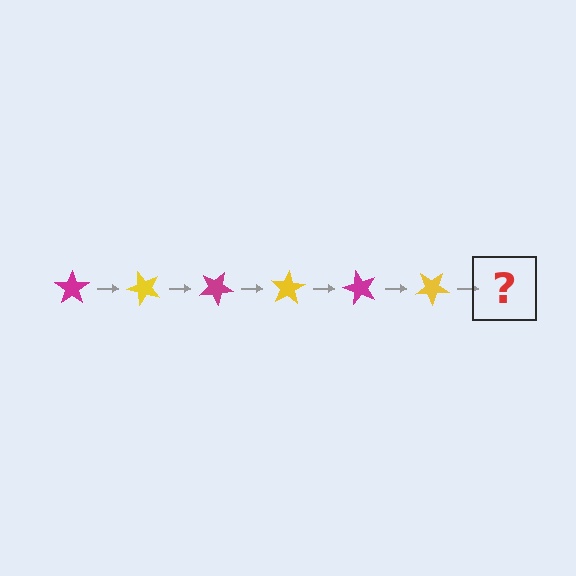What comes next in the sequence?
The next element should be a magenta star, rotated 300 degrees from the start.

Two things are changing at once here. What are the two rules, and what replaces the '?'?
The two rules are that it rotates 50 degrees each step and the color cycles through magenta and yellow. The '?' should be a magenta star, rotated 300 degrees from the start.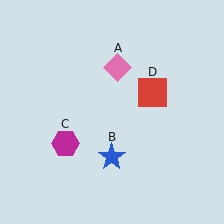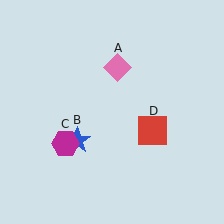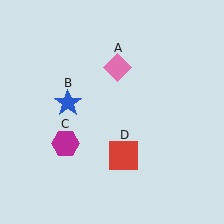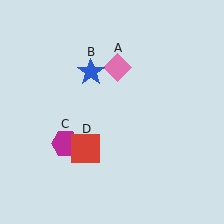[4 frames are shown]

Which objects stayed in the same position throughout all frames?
Pink diamond (object A) and magenta hexagon (object C) remained stationary.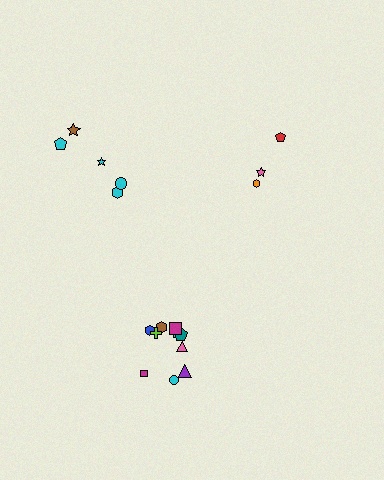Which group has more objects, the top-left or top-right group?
The top-left group.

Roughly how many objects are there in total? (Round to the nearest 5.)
Roughly 20 objects in total.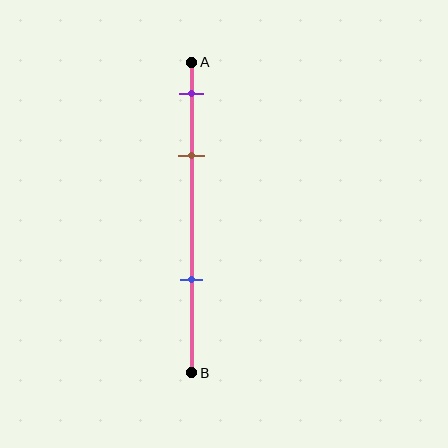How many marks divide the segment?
There are 3 marks dividing the segment.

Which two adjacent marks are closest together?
The purple and brown marks are the closest adjacent pair.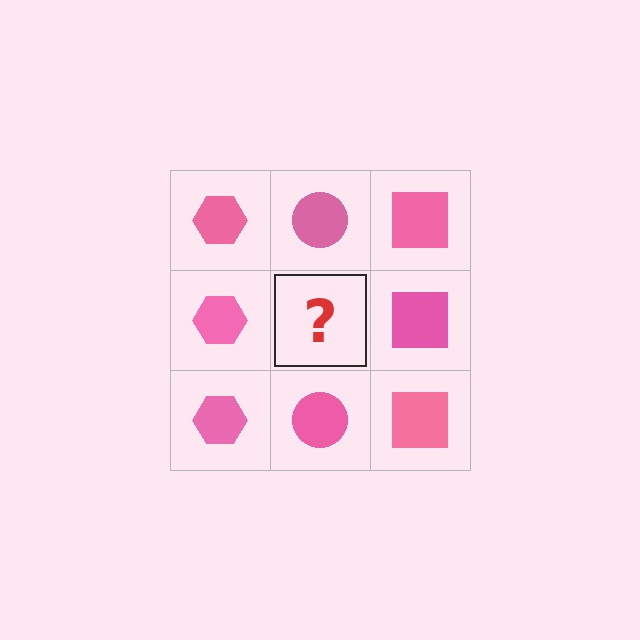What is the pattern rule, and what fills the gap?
The rule is that each column has a consistent shape. The gap should be filled with a pink circle.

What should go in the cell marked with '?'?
The missing cell should contain a pink circle.